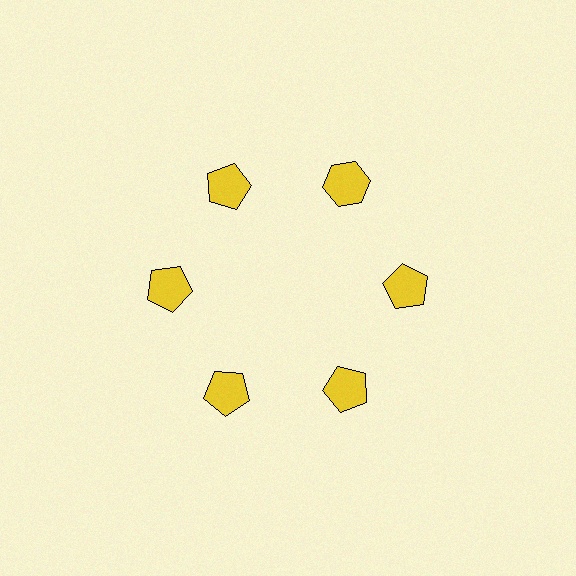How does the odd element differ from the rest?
It has a different shape: hexagon instead of pentagon.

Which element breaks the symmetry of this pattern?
The yellow hexagon at roughly the 1 o'clock position breaks the symmetry. All other shapes are yellow pentagons.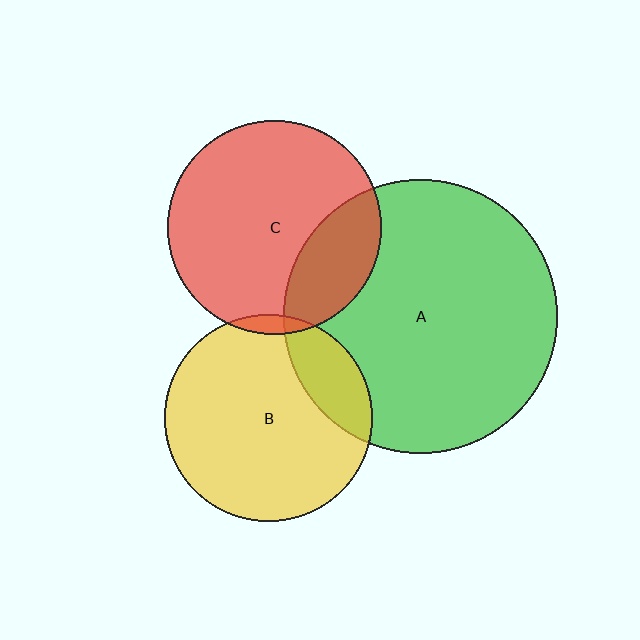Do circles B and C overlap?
Yes.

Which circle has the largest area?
Circle A (green).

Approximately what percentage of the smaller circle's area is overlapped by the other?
Approximately 5%.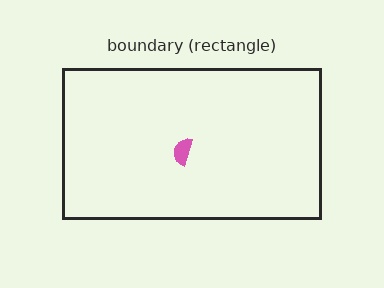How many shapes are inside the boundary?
1 inside, 0 outside.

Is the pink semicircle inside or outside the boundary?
Inside.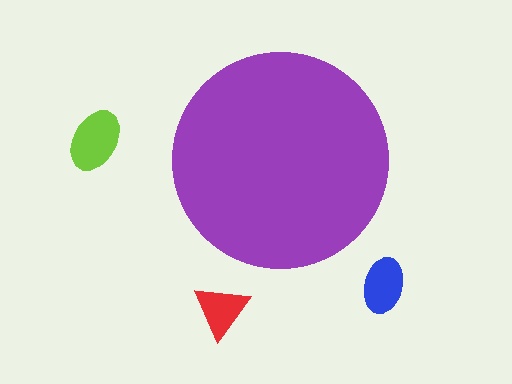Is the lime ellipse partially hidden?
No, the lime ellipse is fully visible.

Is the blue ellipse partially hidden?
No, the blue ellipse is fully visible.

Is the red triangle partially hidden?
No, the red triangle is fully visible.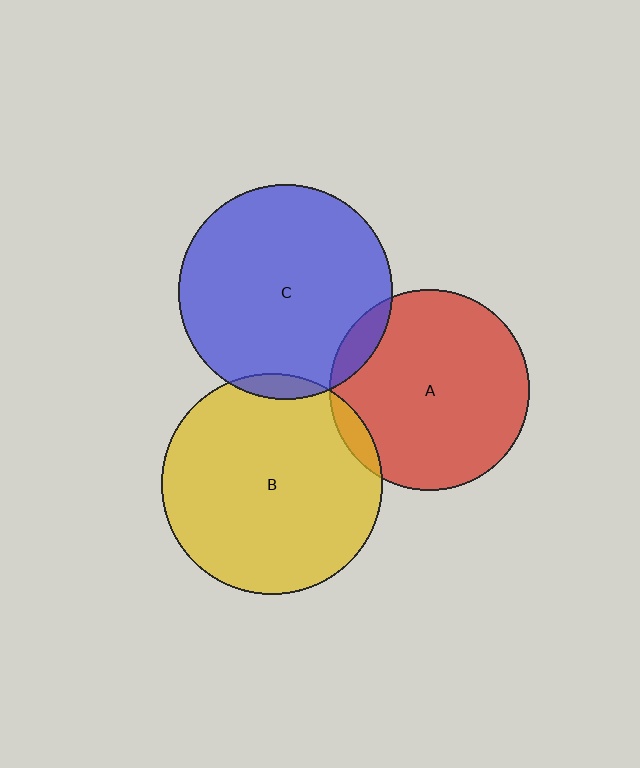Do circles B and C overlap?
Yes.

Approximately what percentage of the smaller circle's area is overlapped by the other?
Approximately 5%.